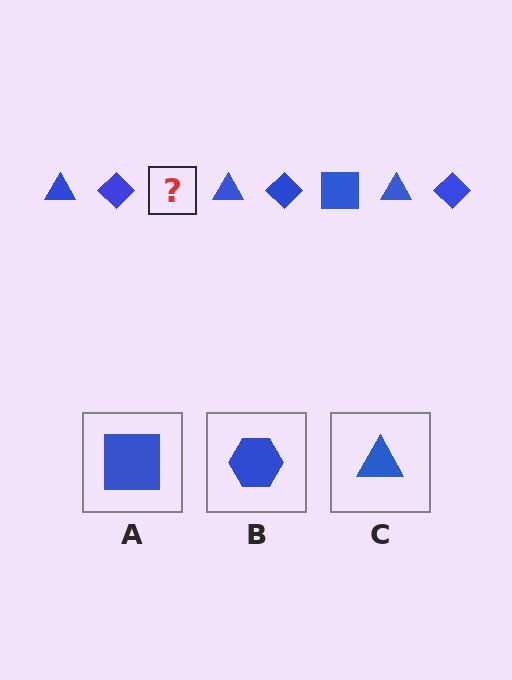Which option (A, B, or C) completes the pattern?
A.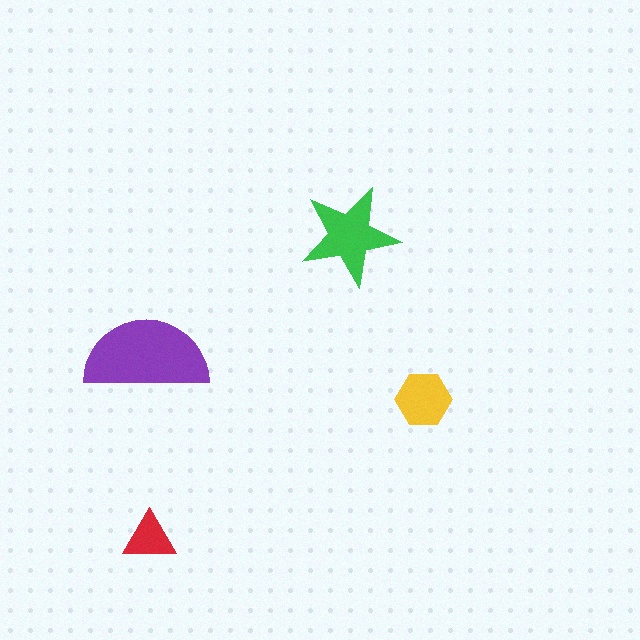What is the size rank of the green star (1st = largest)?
2nd.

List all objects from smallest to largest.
The red triangle, the yellow hexagon, the green star, the purple semicircle.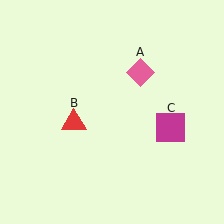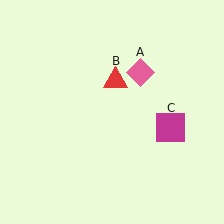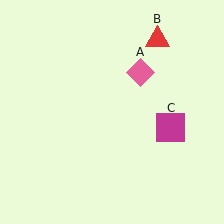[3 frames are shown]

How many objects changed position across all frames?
1 object changed position: red triangle (object B).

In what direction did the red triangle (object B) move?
The red triangle (object B) moved up and to the right.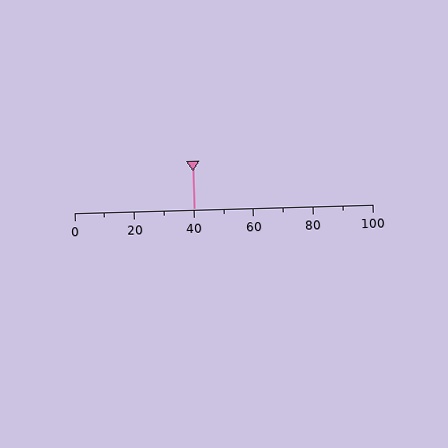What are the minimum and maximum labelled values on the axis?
The axis runs from 0 to 100.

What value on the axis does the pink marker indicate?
The marker indicates approximately 40.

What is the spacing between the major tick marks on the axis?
The major ticks are spaced 20 apart.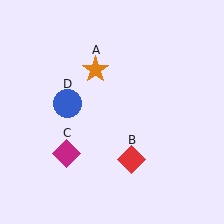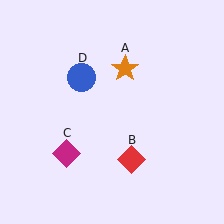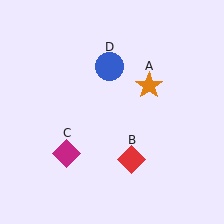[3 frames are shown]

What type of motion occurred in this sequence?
The orange star (object A), blue circle (object D) rotated clockwise around the center of the scene.